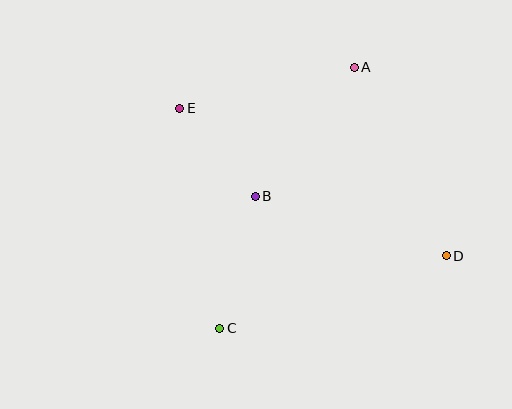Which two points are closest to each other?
Points B and E are closest to each other.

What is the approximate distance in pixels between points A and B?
The distance between A and B is approximately 163 pixels.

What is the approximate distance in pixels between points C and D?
The distance between C and D is approximately 238 pixels.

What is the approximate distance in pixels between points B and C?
The distance between B and C is approximately 136 pixels.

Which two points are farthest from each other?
Points D and E are farthest from each other.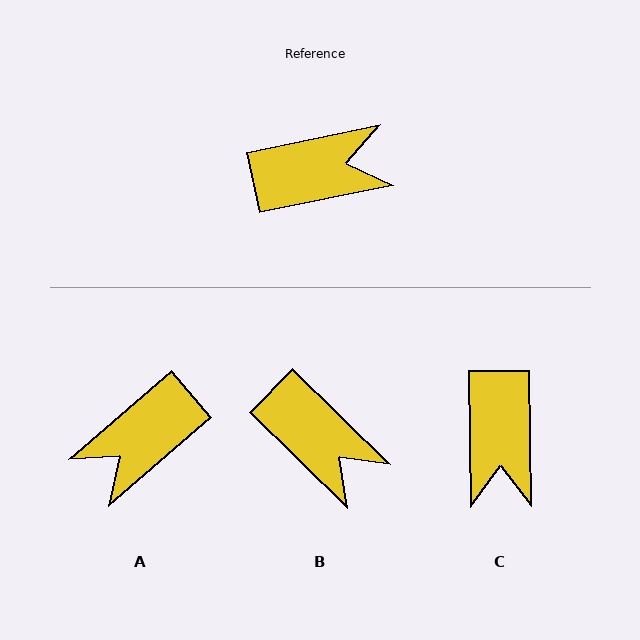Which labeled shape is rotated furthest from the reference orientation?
A, about 151 degrees away.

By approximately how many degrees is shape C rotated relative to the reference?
Approximately 101 degrees clockwise.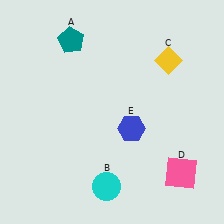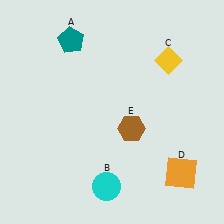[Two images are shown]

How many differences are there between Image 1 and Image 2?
There are 2 differences between the two images.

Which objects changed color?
D changed from pink to orange. E changed from blue to brown.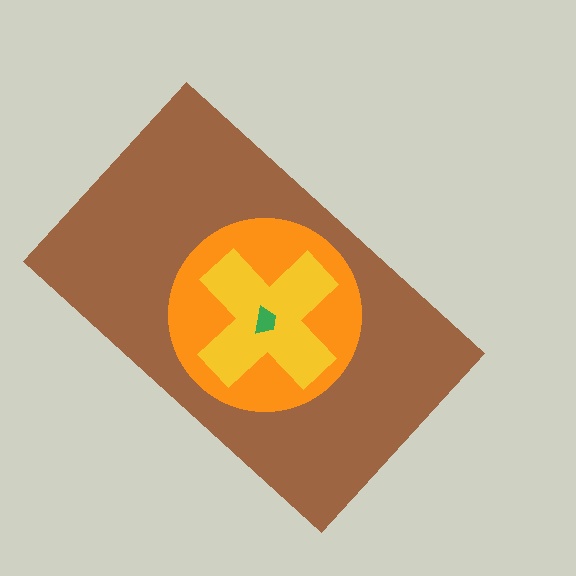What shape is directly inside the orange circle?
The yellow cross.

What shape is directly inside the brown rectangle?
The orange circle.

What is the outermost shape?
The brown rectangle.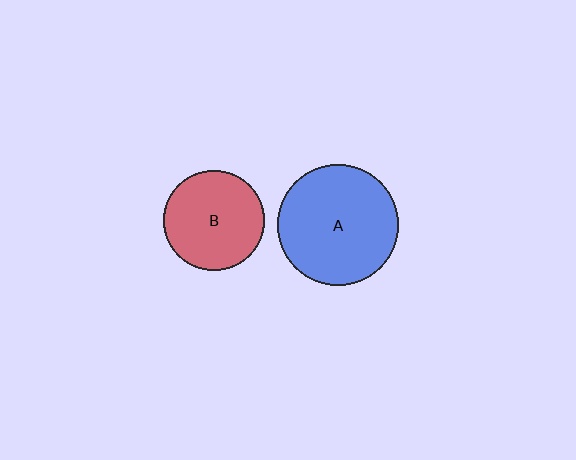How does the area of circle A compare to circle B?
Approximately 1.5 times.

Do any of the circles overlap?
No, none of the circles overlap.